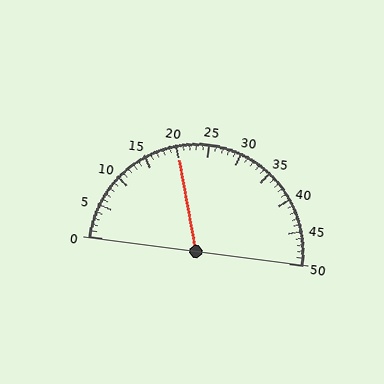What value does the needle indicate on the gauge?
The needle indicates approximately 20.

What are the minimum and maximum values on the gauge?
The gauge ranges from 0 to 50.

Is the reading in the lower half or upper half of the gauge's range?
The reading is in the lower half of the range (0 to 50).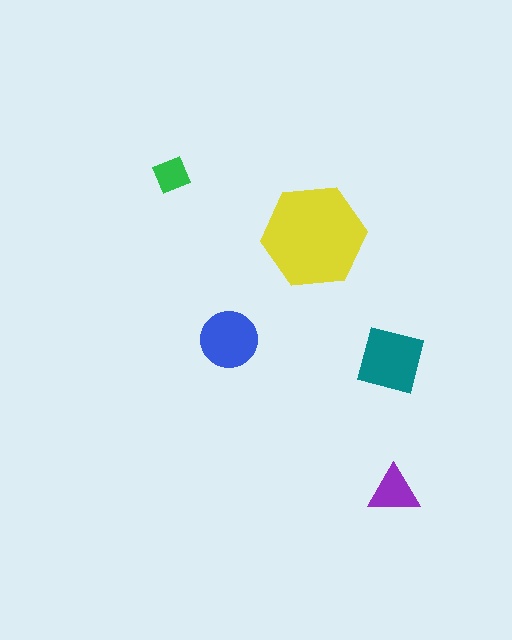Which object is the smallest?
The green diamond.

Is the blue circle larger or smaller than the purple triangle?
Larger.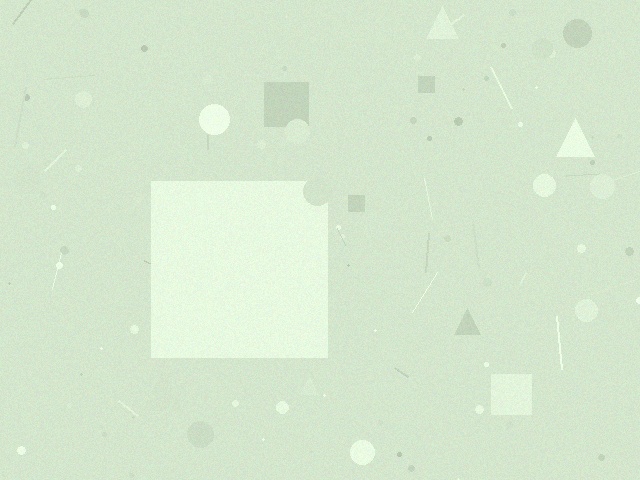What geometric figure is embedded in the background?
A square is embedded in the background.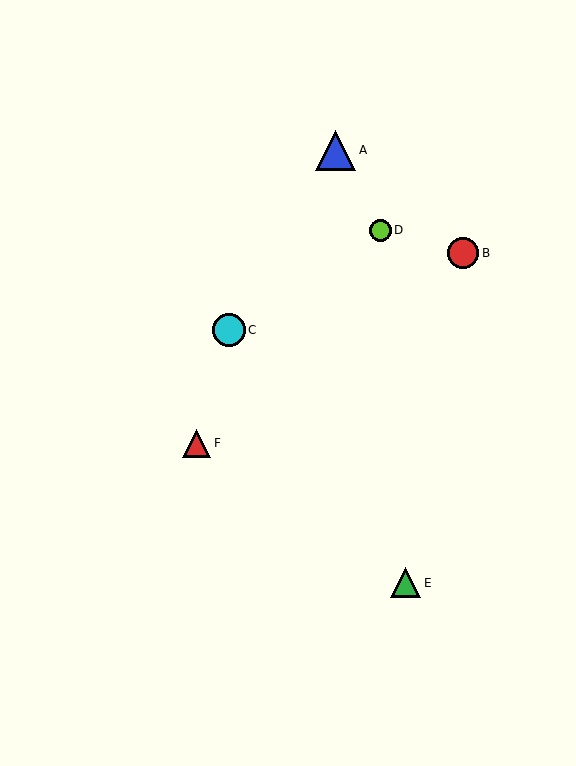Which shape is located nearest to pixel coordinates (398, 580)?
The green triangle (labeled E) at (406, 583) is nearest to that location.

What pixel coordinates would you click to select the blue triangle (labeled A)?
Click at (336, 150) to select the blue triangle A.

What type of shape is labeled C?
Shape C is a cyan circle.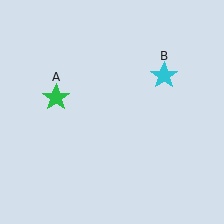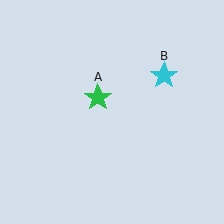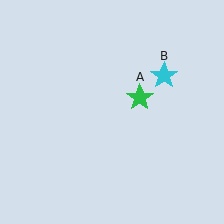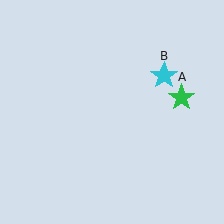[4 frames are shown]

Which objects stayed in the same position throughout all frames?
Cyan star (object B) remained stationary.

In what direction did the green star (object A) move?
The green star (object A) moved right.